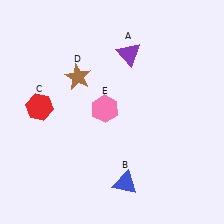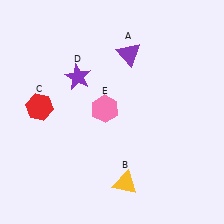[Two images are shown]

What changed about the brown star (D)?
In Image 1, D is brown. In Image 2, it changed to purple.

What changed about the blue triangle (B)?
In Image 1, B is blue. In Image 2, it changed to yellow.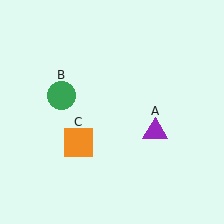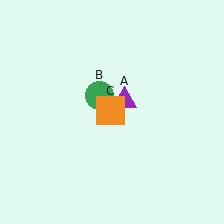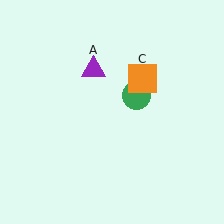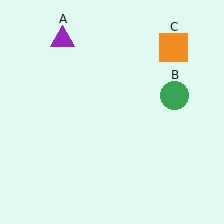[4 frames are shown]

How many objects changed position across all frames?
3 objects changed position: purple triangle (object A), green circle (object B), orange square (object C).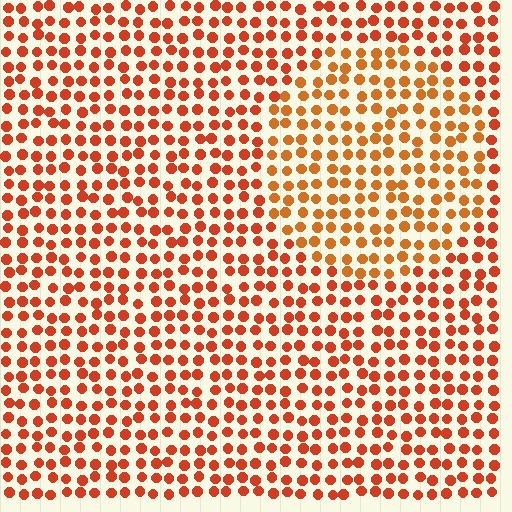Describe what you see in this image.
The image is filled with small red elements in a uniform arrangement. A circle-shaped region is visible where the elements are tinted to a slightly different hue, forming a subtle color boundary.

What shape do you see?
I see a circle.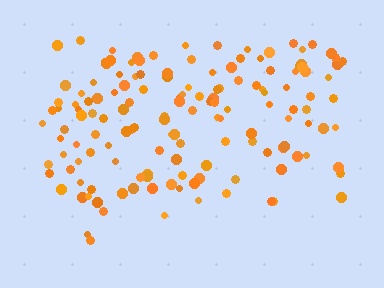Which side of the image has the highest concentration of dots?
The top.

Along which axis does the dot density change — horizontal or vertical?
Vertical.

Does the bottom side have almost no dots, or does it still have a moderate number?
Still a moderate number, just noticeably fewer than the top.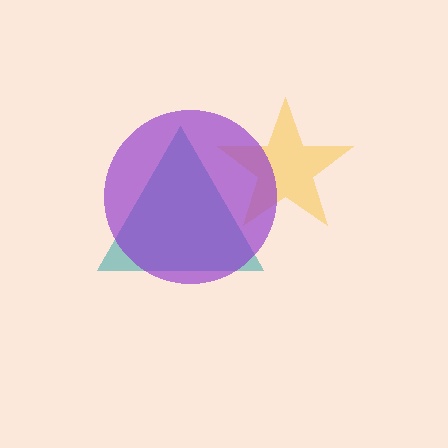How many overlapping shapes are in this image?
There are 3 overlapping shapes in the image.